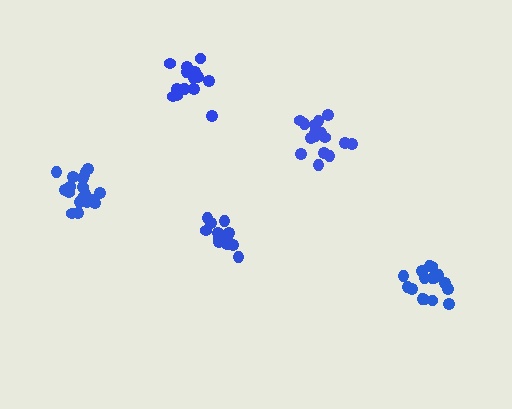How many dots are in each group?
Group 1: 14 dots, Group 2: 16 dots, Group 3: 16 dots, Group 4: 15 dots, Group 5: 20 dots (81 total).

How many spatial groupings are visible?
There are 5 spatial groupings.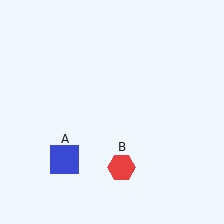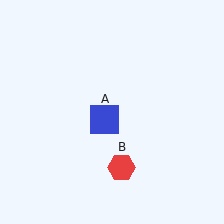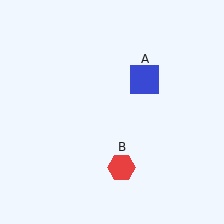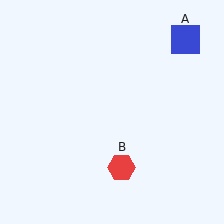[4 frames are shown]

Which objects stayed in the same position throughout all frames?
Red hexagon (object B) remained stationary.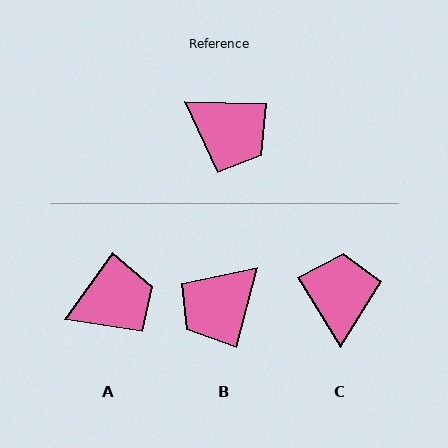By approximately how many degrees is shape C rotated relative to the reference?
Approximately 123 degrees counter-clockwise.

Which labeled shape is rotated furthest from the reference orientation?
C, about 123 degrees away.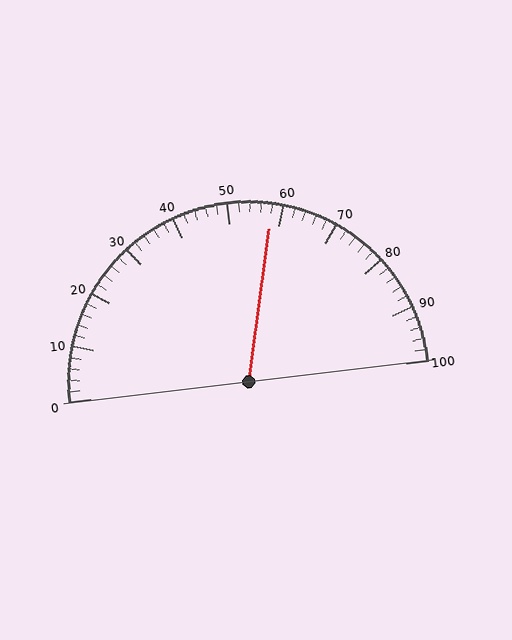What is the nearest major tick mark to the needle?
The nearest major tick mark is 60.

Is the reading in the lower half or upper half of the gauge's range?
The reading is in the upper half of the range (0 to 100).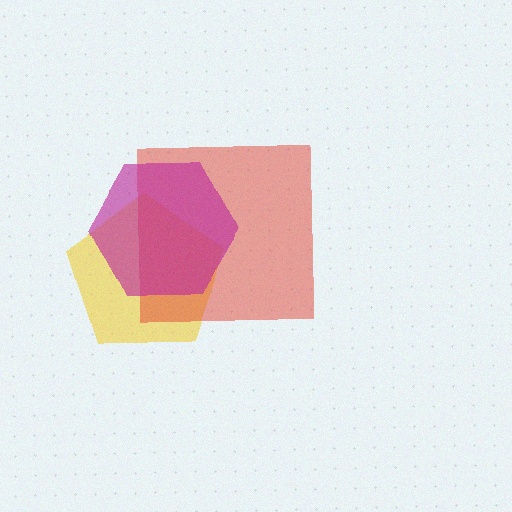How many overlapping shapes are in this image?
There are 3 overlapping shapes in the image.